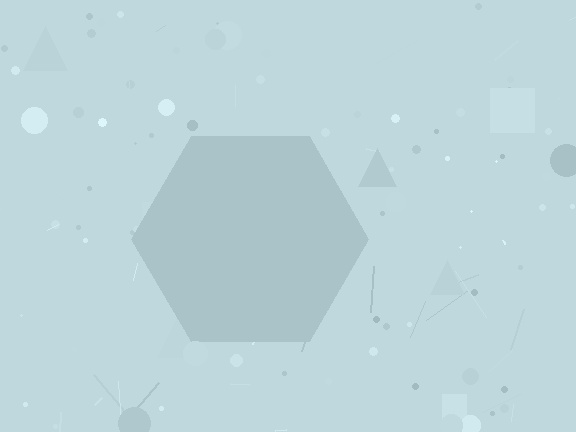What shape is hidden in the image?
A hexagon is hidden in the image.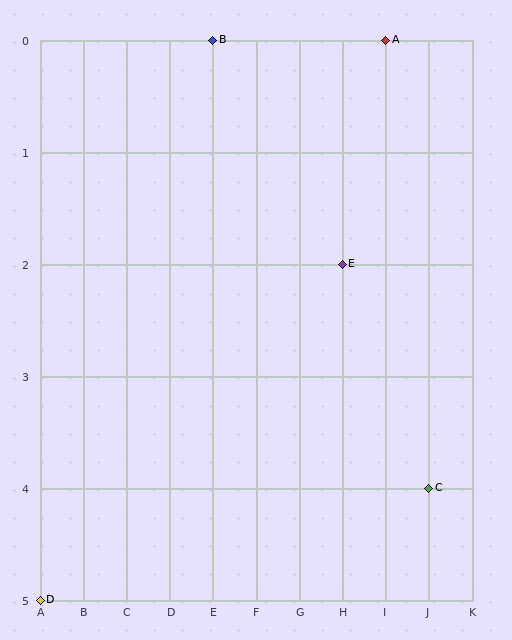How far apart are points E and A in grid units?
Points E and A are 1 column and 2 rows apart (about 2.2 grid units diagonally).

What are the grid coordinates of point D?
Point D is at grid coordinates (A, 5).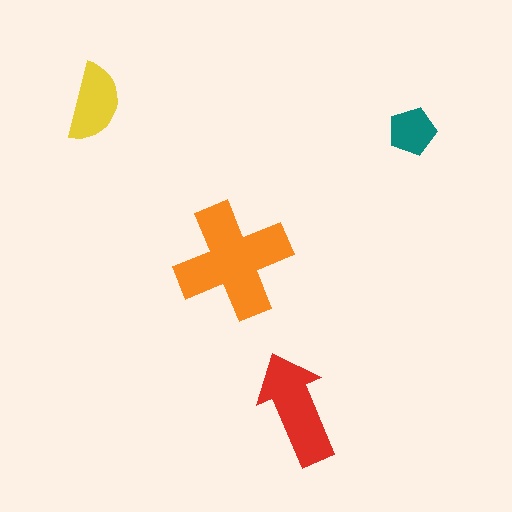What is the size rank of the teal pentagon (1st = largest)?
4th.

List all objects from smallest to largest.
The teal pentagon, the yellow semicircle, the red arrow, the orange cross.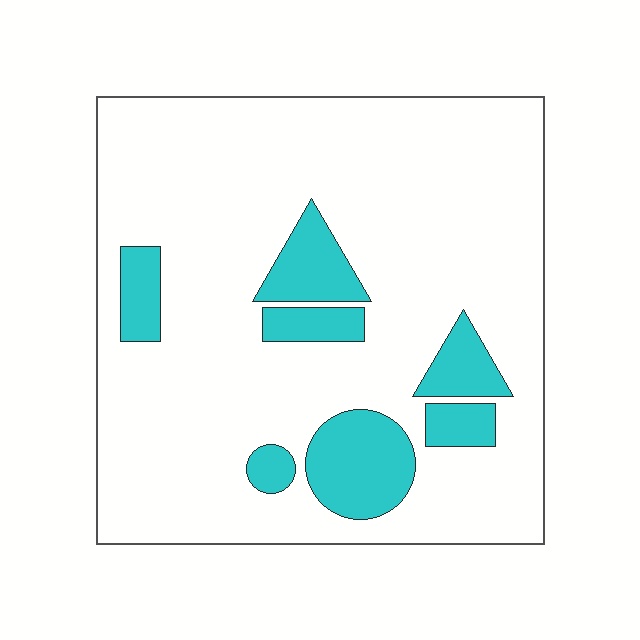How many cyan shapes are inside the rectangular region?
7.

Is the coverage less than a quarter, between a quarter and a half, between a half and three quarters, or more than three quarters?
Less than a quarter.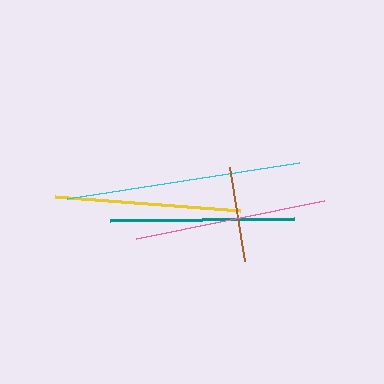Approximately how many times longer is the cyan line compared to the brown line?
The cyan line is approximately 2.5 times the length of the brown line.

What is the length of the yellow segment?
The yellow segment is approximately 185 pixels long.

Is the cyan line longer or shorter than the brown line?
The cyan line is longer than the brown line.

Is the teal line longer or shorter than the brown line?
The teal line is longer than the brown line.